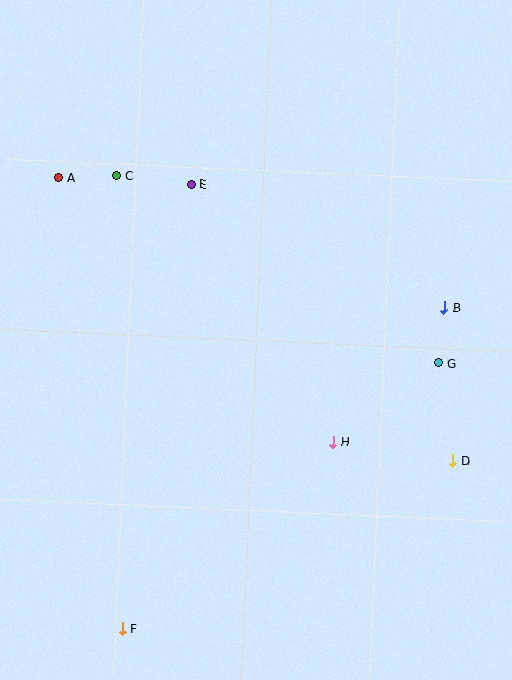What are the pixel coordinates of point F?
Point F is at (122, 629).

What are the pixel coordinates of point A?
Point A is at (59, 177).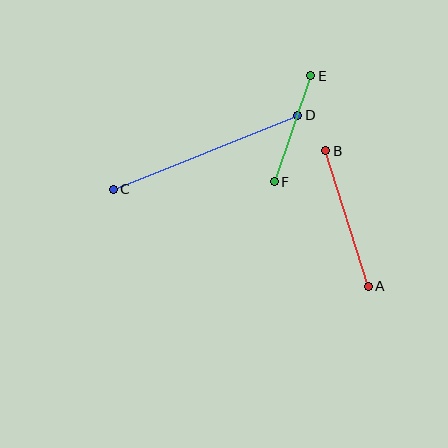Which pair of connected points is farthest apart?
Points C and D are farthest apart.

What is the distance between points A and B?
The distance is approximately 142 pixels.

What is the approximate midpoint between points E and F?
The midpoint is at approximately (292, 129) pixels.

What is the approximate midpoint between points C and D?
The midpoint is at approximately (206, 152) pixels.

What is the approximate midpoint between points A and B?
The midpoint is at approximately (347, 218) pixels.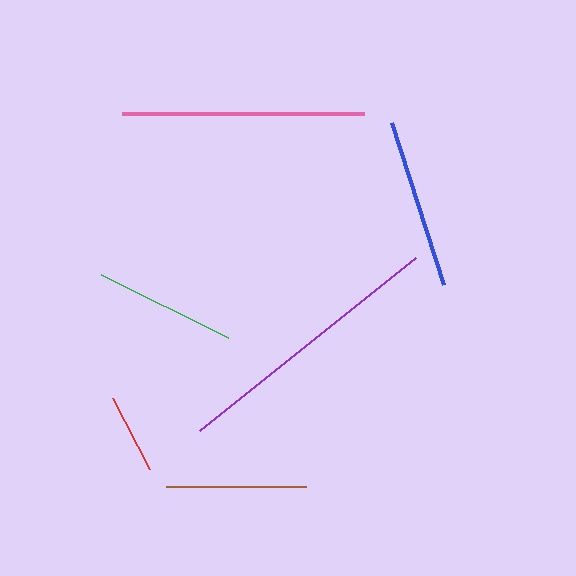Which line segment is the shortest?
The red line is the shortest at approximately 80 pixels.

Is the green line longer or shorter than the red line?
The green line is longer than the red line.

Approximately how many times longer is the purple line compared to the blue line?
The purple line is approximately 1.6 times the length of the blue line.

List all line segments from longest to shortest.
From longest to shortest: purple, pink, blue, green, brown, red.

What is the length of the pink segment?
The pink segment is approximately 243 pixels long.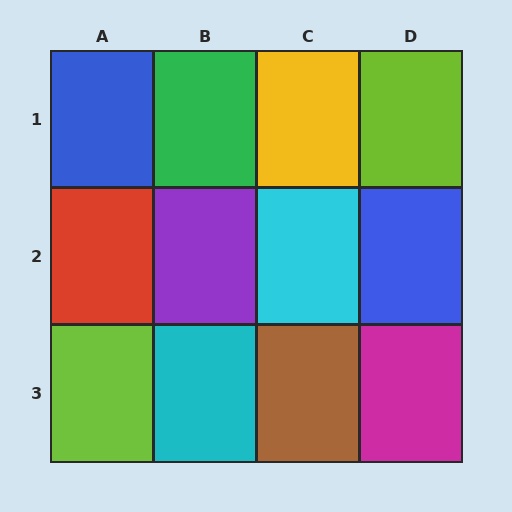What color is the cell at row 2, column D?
Blue.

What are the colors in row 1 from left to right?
Blue, green, yellow, lime.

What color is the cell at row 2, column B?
Purple.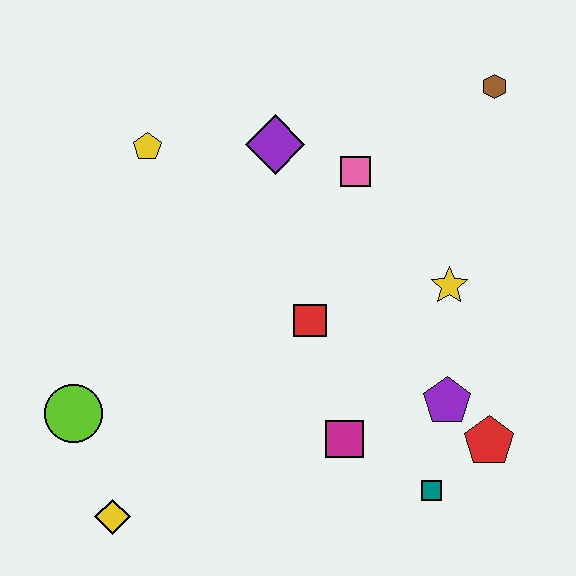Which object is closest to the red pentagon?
The purple pentagon is closest to the red pentagon.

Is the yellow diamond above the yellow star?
No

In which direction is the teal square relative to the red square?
The teal square is below the red square.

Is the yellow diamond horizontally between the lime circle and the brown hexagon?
Yes